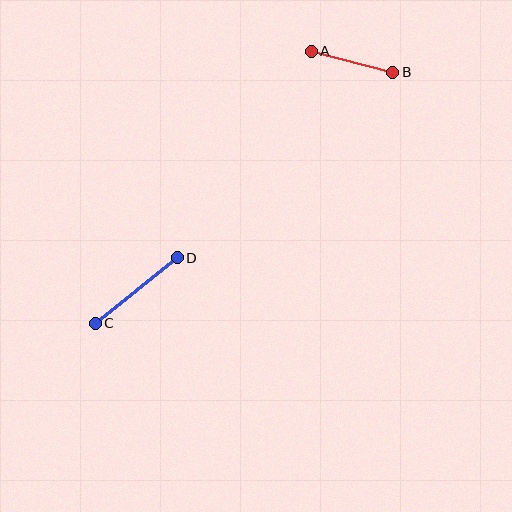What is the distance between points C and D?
The distance is approximately 105 pixels.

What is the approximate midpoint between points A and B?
The midpoint is at approximately (352, 62) pixels.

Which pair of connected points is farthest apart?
Points C and D are farthest apart.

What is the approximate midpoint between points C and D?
The midpoint is at approximately (136, 290) pixels.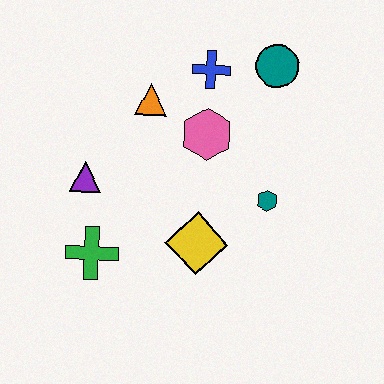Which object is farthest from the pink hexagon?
The green cross is farthest from the pink hexagon.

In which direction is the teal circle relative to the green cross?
The teal circle is above the green cross.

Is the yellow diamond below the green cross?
No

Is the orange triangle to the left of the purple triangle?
No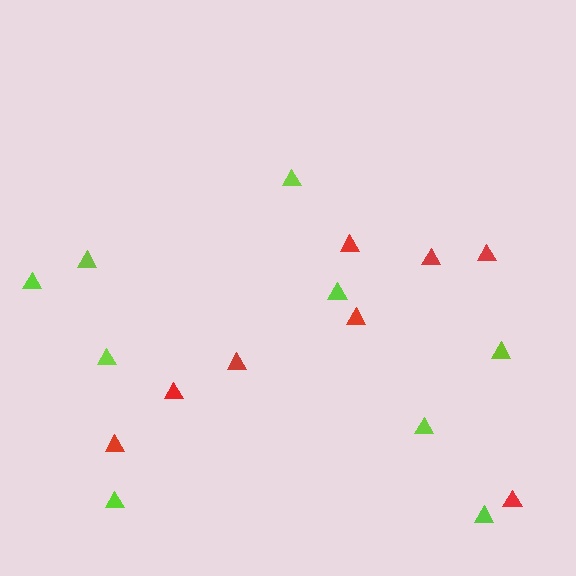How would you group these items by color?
There are 2 groups: one group of red triangles (8) and one group of lime triangles (9).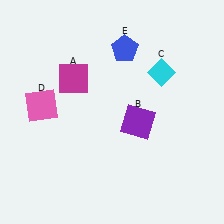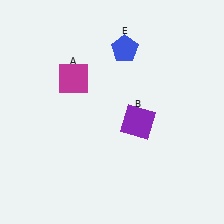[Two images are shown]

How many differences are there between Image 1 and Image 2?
There are 2 differences between the two images.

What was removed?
The cyan diamond (C), the pink square (D) were removed in Image 2.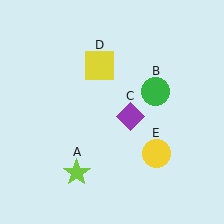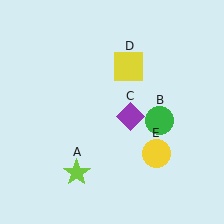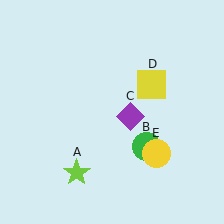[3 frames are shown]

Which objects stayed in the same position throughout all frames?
Lime star (object A) and purple diamond (object C) and yellow circle (object E) remained stationary.